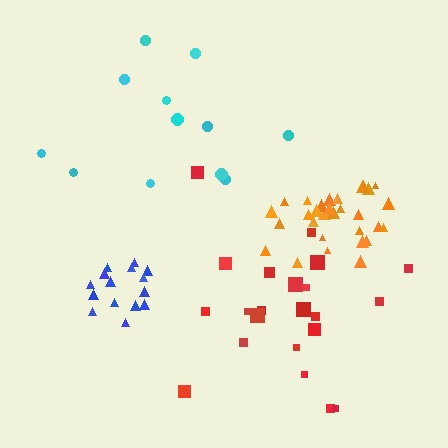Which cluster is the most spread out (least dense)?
Cyan.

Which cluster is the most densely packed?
Blue.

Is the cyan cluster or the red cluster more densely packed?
Red.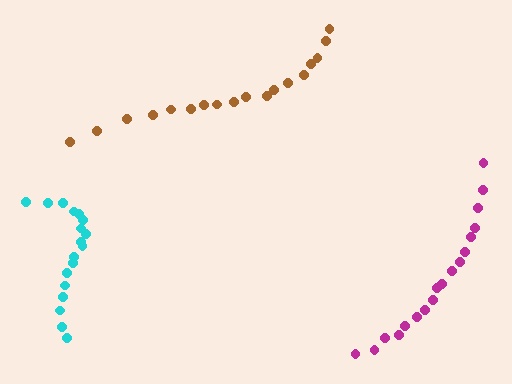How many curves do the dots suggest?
There are 3 distinct paths.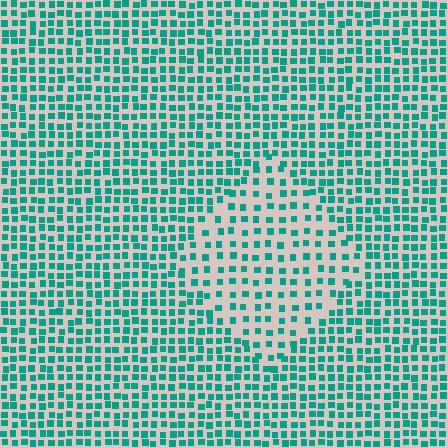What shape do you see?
I see a diamond.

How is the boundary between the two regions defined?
The boundary is defined by a change in element density (approximately 1.8x ratio). All elements are the same color, size, and shape.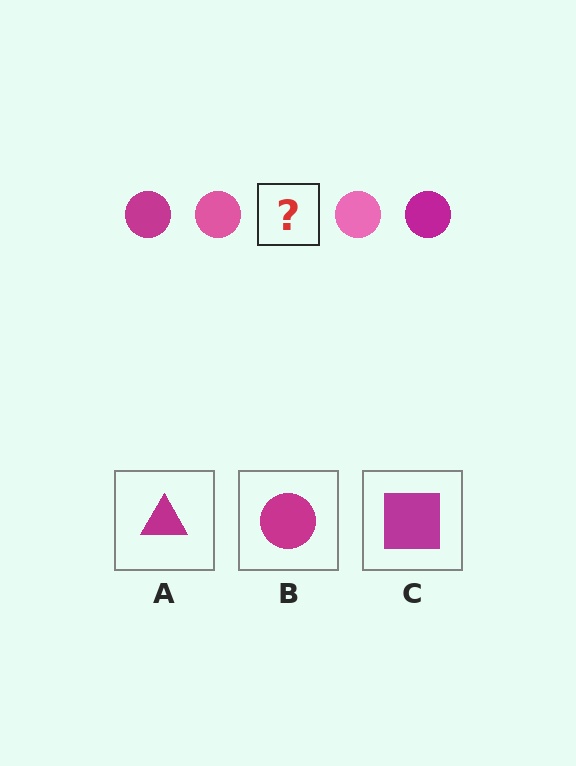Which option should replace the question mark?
Option B.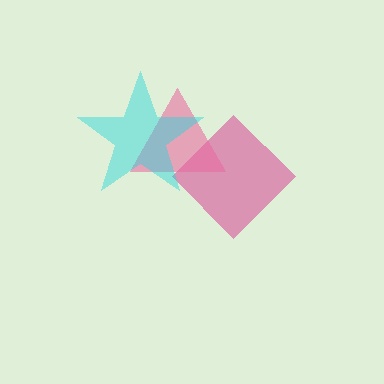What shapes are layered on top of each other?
The layered shapes are: a magenta diamond, a pink triangle, a cyan star.